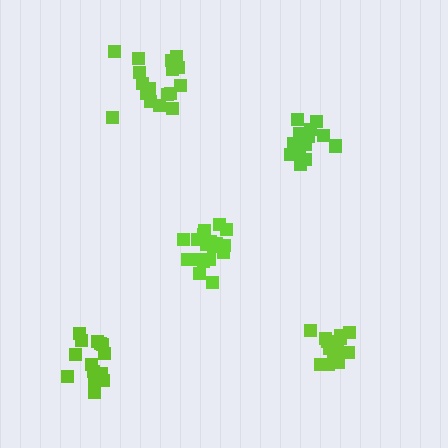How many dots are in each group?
Group 1: 13 dots, Group 2: 18 dots, Group 3: 16 dots, Group 4: 17 dots, Group 5: 17 dots (81 total).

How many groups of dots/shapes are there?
There are 5 groups.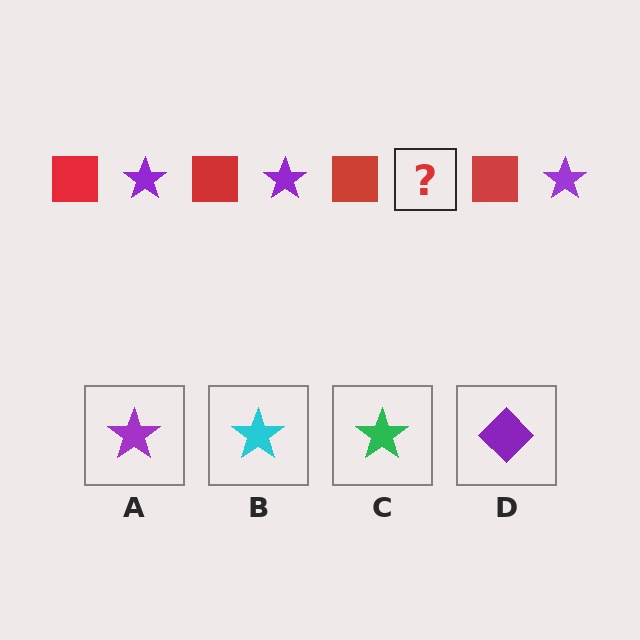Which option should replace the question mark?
Option A.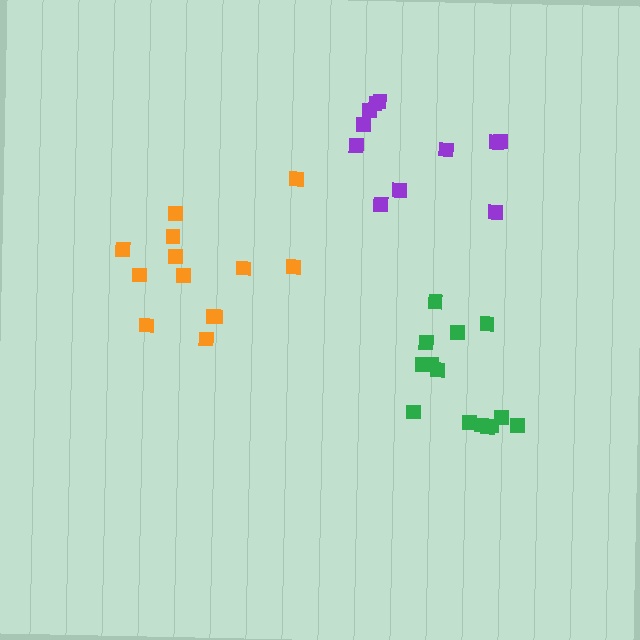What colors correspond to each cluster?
The clusters are colored: orange, green, purple.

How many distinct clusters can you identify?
There are 3 distinct clusters.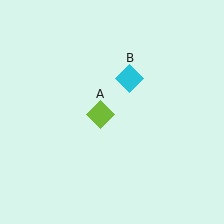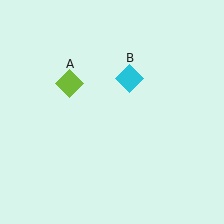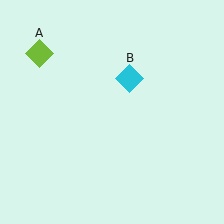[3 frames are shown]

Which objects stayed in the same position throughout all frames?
Cyan diamond (object B) remained stationary.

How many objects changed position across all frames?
1 object changed position: lime diamond (object A).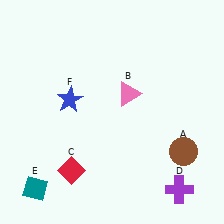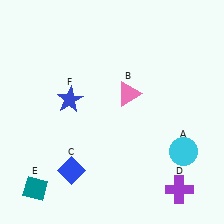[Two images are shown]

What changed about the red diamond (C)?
In Image 1, C is red. In Image 2, it changed to blue.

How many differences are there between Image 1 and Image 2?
There are 2 differences between the two images.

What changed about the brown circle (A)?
In Image 1, A is brown. In Image 2, it changed to cyan.